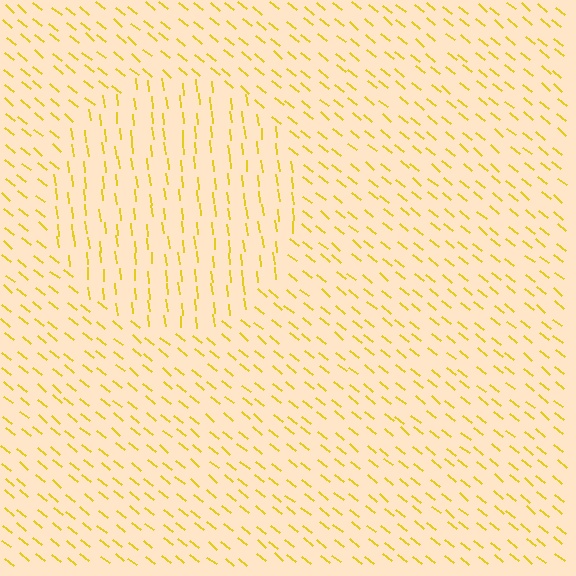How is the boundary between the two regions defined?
The boundary is defined purely by a change in line orientation (approximately 45 degrees difference). All lines are the same color and thickness.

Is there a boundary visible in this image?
Yes, there is a texture boundary formed by a change in line orientation.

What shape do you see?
I see a circle.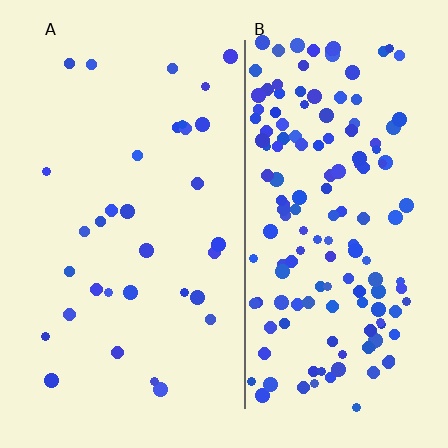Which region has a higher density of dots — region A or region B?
B (the right).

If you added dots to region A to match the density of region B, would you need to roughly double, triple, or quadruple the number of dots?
Approximately quadruple.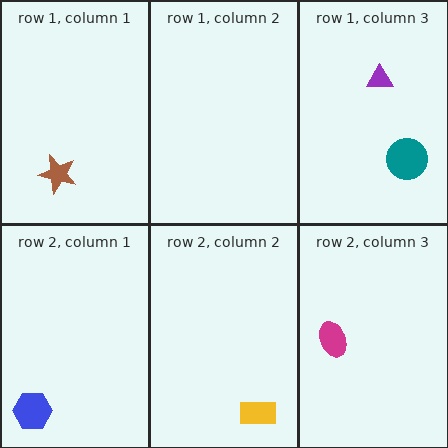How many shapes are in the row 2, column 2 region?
1.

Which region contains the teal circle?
The row 1, column 3 region.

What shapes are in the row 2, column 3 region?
The magenta ellipse.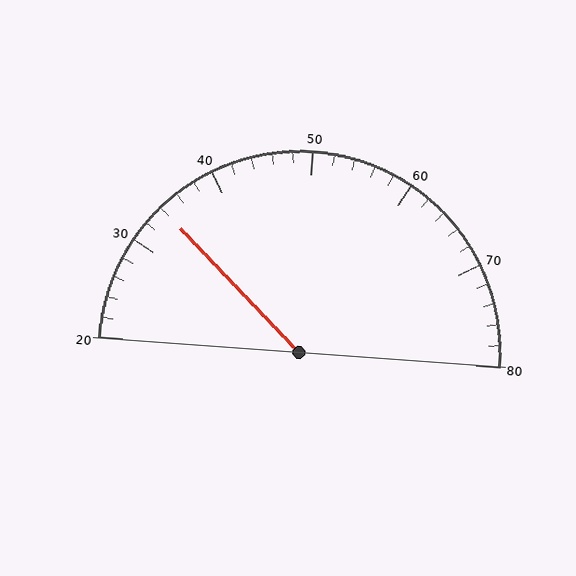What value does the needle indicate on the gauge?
The needle indicates approximately 34.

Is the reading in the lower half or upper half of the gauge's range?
The reading is in the lower half of the range (20 to 80).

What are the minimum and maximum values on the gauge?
The gauge ranges from 20 to 80.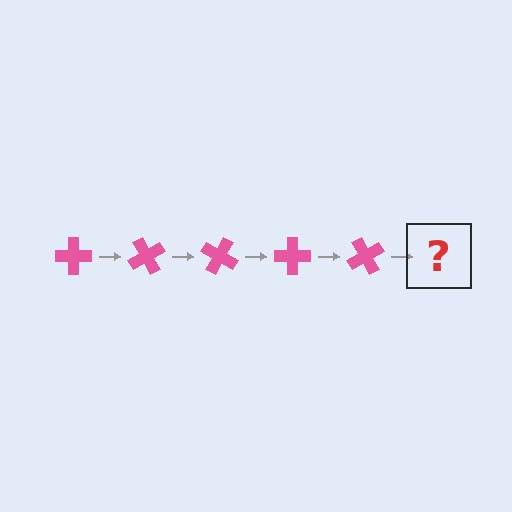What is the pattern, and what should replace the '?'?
The pattern is that the cross rotates 60 degrees each step. The '?' should be a pink cross rotated 300 degrees.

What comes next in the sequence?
The next element should be a pink cross rotated 300 degrees.